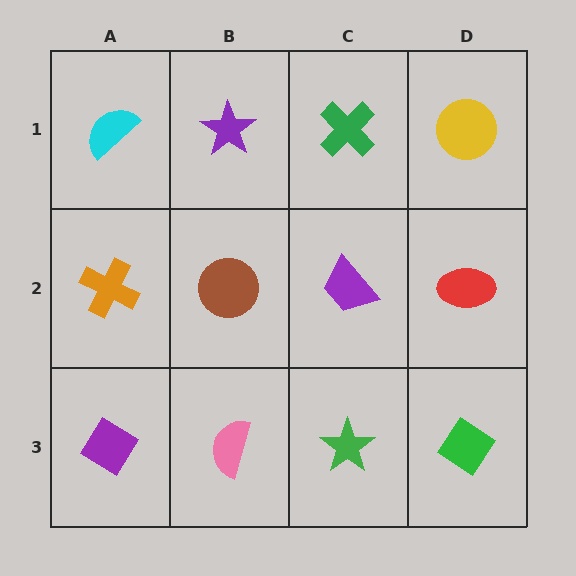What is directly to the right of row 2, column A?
A brown circle.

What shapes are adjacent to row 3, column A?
An orange cross (row 2, column A), a pink semicircle (row 3, column B).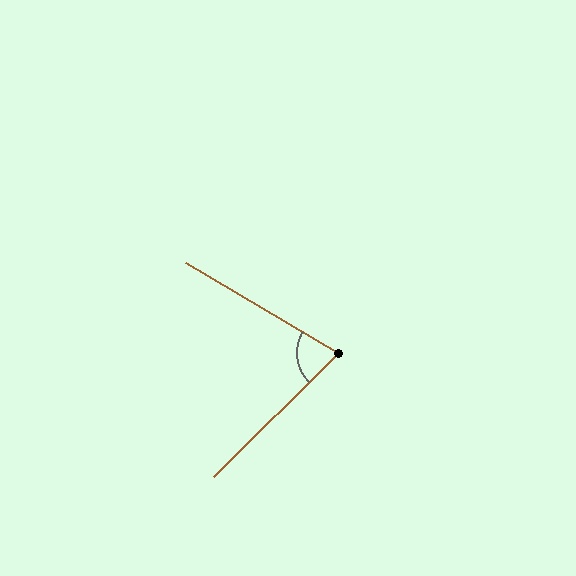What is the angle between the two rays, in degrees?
Approximately 75 degrees.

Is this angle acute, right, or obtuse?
It is acute.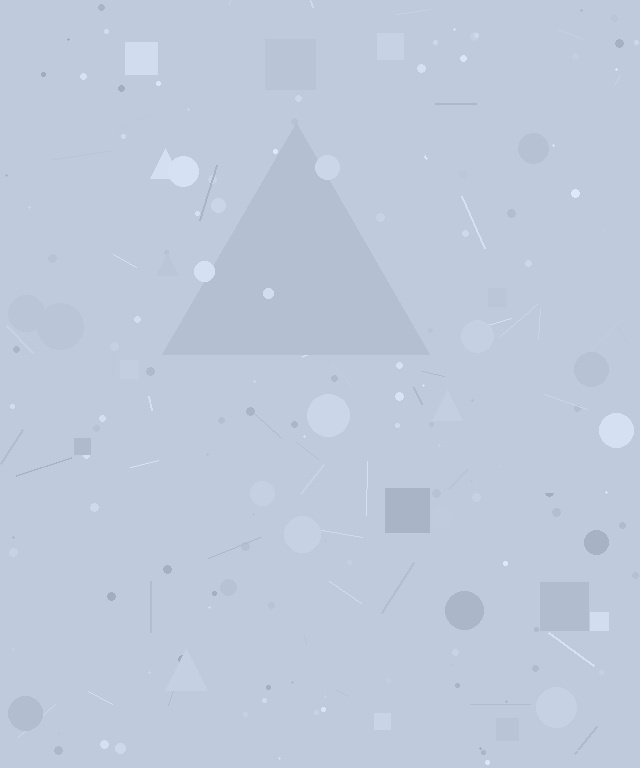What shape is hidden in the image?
A triangle is hidden in the image.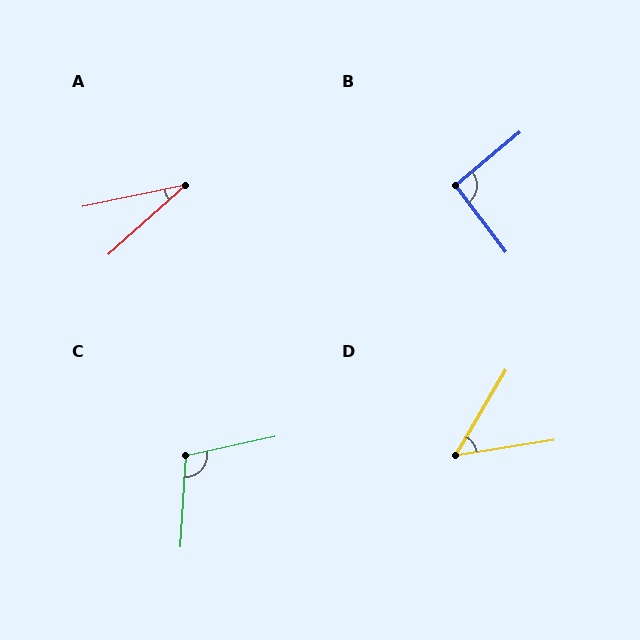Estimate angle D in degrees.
Approximately 50 degrees.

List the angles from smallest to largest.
A (30°), D (50°), B (92°), C (106°).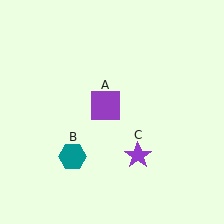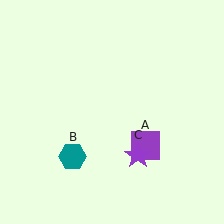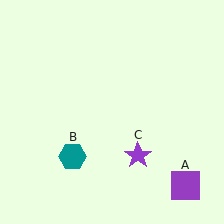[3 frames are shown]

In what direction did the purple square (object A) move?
The purple square (object A) moved down and to the right.